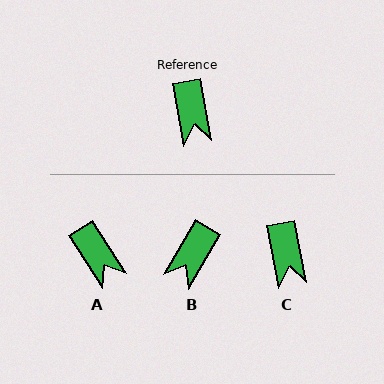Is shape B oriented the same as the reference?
No, it is off by about 40 degrees.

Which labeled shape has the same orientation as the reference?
C.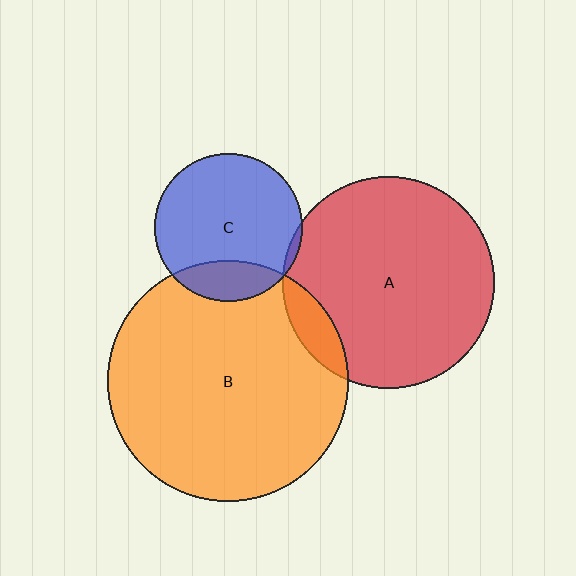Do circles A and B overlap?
Yes.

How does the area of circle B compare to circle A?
Approximately 1.3 times.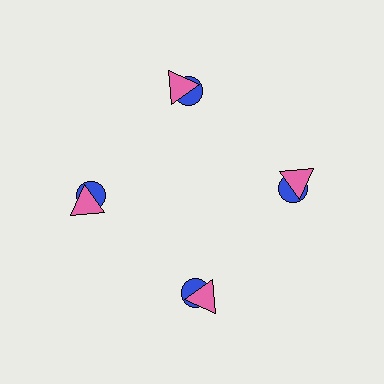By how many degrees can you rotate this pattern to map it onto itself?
The pattern maps onto itself every 90 degrees of rotation.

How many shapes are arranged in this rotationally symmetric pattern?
There are 8 shapes, arranged in 4 groups of 2.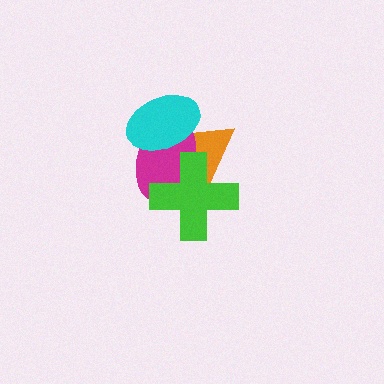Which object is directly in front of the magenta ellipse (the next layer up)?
The green cross is directly in front of the magenta ellipse.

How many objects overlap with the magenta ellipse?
3 objects overlap with the magenta ellipse.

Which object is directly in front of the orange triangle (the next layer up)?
The magenta ellipse is directly in front of the orange triangle.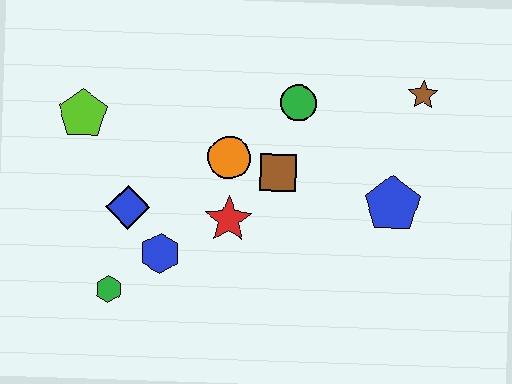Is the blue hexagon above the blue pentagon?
No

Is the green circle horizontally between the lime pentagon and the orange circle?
No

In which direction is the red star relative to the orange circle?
The red star is below the orange circle.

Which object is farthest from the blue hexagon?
The brown star is farthest from the blue hexagon.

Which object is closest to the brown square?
The orange circle is closest to the brown square.